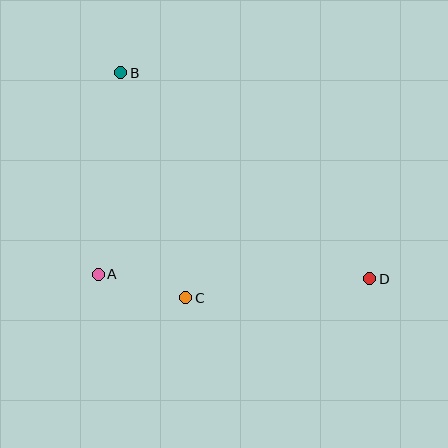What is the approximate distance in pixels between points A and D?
The distance between A and D is approximately 272 pixels.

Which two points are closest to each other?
Points A and C are closest to each other.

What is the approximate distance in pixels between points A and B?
The distance between A and B is approximately 203 pixels.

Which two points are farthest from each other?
Points B and D are farthest from each other.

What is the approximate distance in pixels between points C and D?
The distance between C and D is approximately 185 pixels.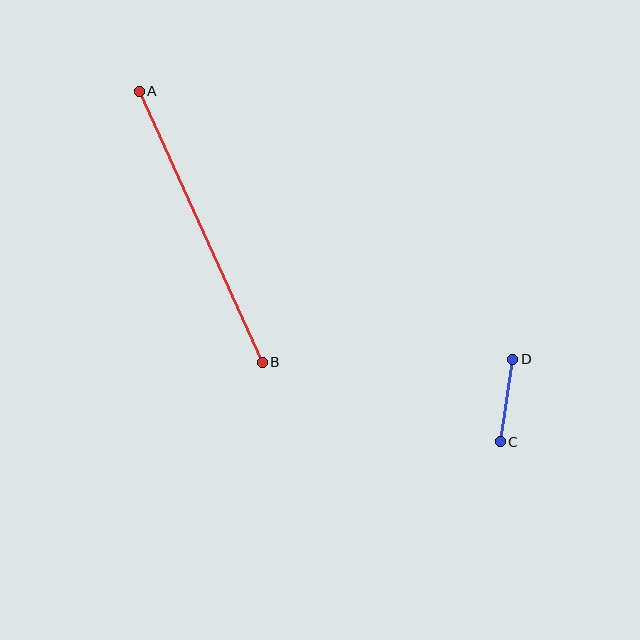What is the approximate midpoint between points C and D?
The midpoint is at approximately (506, 401) pixels.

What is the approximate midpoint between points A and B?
The midpoint is at approximately (201, 227) pixels.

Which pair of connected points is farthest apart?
Points A and B are farthest apart.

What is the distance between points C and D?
The distance is approximately 83 pixels.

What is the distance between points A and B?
The distance is approximately 298 pixels.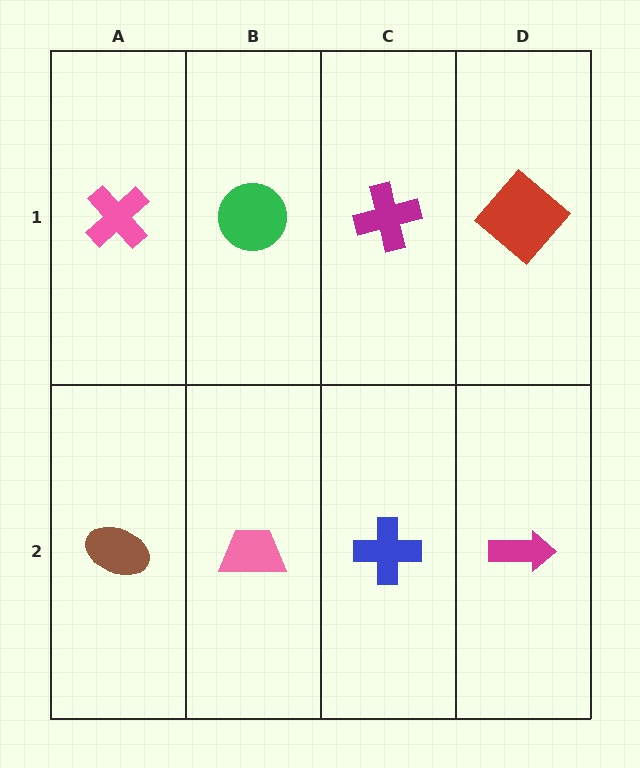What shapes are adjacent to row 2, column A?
A pink cross (row 1, column A), a pink trapezoid (row 2, column B).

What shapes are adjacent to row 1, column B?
A pink trapezoid (row 2, column B), a pink cross (row 1, column A), a magenta cross (row 1, column C).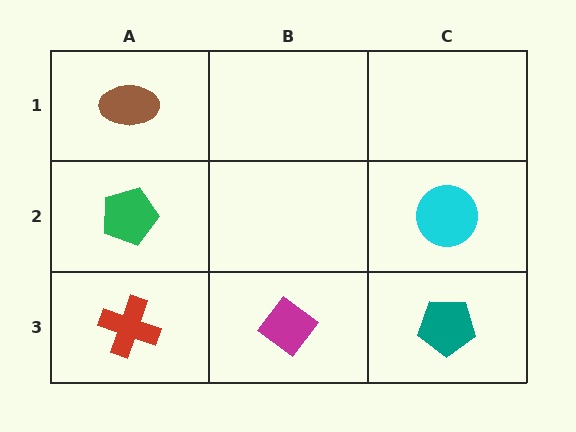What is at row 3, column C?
A teal pentagon.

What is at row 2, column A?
A green pentagon.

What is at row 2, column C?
A cyan circle.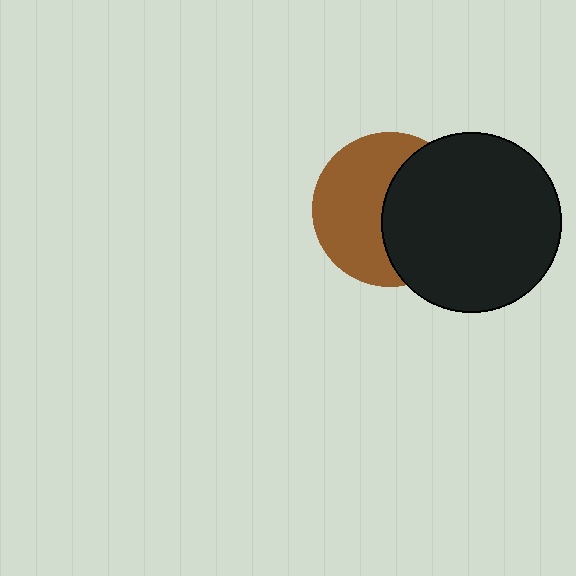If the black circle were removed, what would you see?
You would see the complete brown circle.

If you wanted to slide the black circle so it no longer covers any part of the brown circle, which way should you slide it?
Slide it right — that is the most direct way to separate the two shapes.